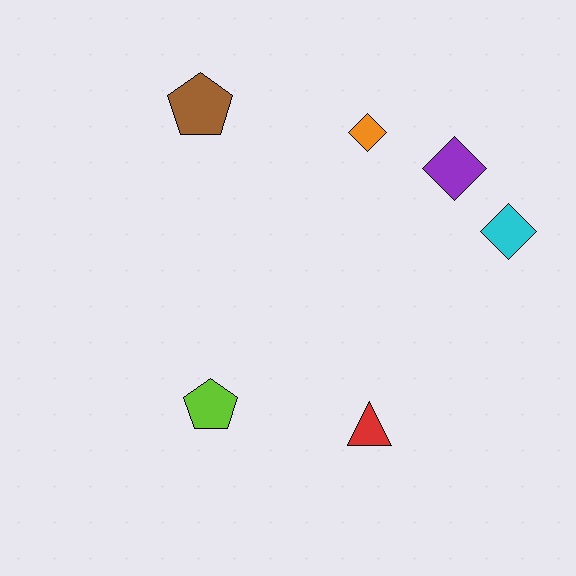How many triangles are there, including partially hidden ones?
There is 1 triangle.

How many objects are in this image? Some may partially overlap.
There are 6 objects.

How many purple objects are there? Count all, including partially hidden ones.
There is 1 purple object.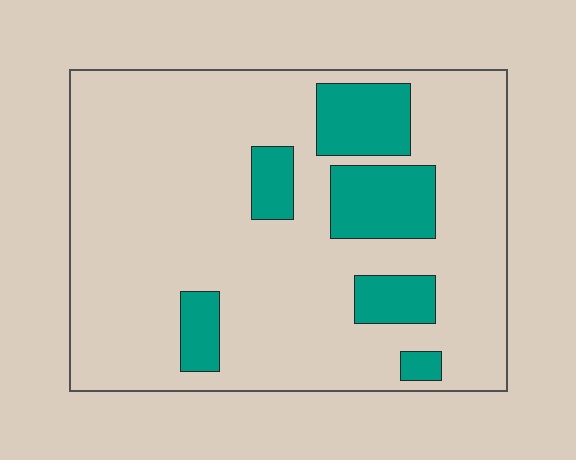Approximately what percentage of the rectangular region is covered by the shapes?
Approximately 20%.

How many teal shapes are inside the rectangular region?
6.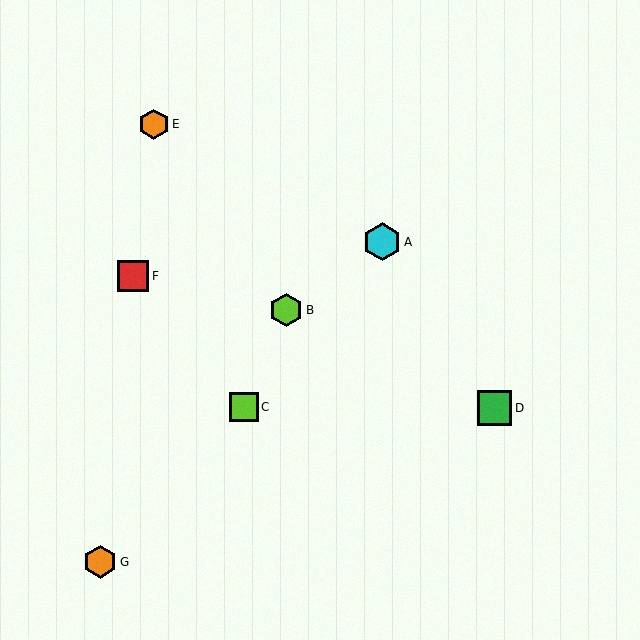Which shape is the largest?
The cyan hexagon (labeled A) is the largest.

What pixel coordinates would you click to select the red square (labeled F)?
Click at (133, 276) to select the red square F.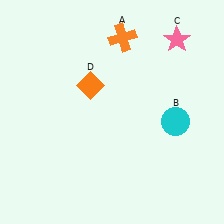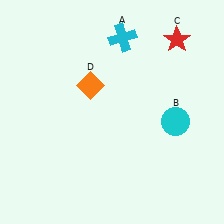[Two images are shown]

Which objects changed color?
A changed from orange to cyan. C changed from pink to red.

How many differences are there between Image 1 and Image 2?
There are 2 differences between the two images.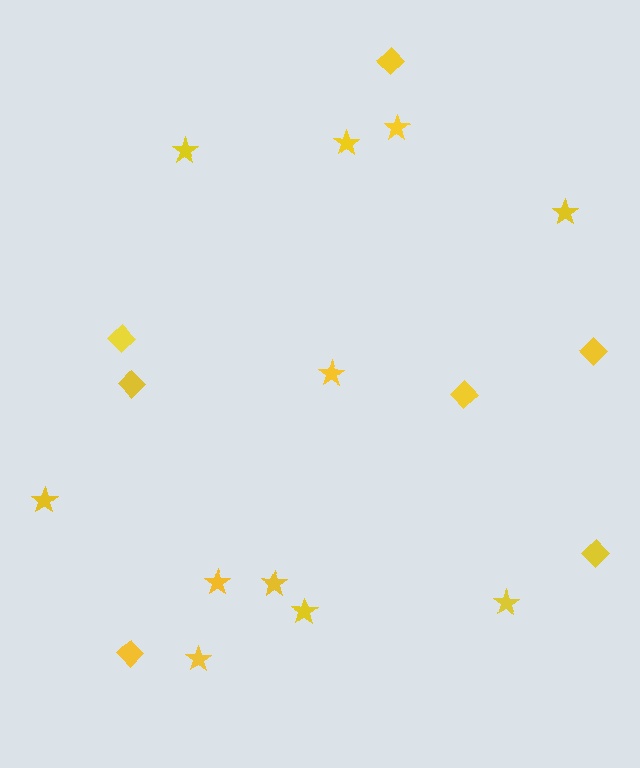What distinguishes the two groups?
There are 2 groups: one group of stars (11) and one group of diamonds (7).